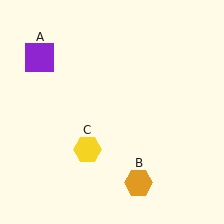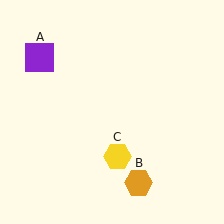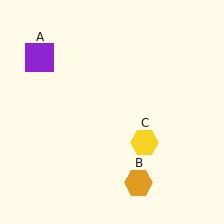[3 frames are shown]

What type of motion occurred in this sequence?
The yellow hexagon (object C) rotated counterclockwise around the center of the scene.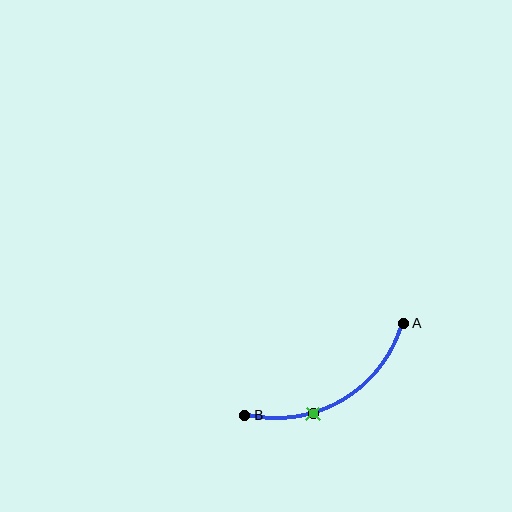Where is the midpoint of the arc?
The arc midpoint is the point on the curve farthest from the straight line joining A and B. It sits below that line.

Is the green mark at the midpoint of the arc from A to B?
No. The green mark lies on the arc but is closer to endpoint B. The arc midpoint would be at the point on the curve equidistant along the arc from both A and B.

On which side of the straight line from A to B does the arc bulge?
The arc bulges below the straight line connecting A and B.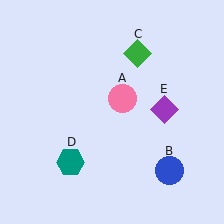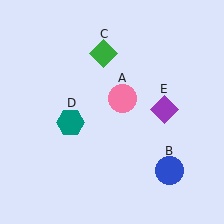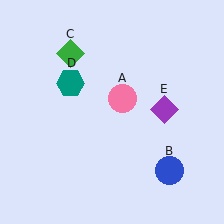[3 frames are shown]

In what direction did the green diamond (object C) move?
The green diamond (object C) moved left.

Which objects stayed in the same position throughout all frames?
Pink circle (object A) and blue circle (object B) and purple diamond (object E) remained stationary.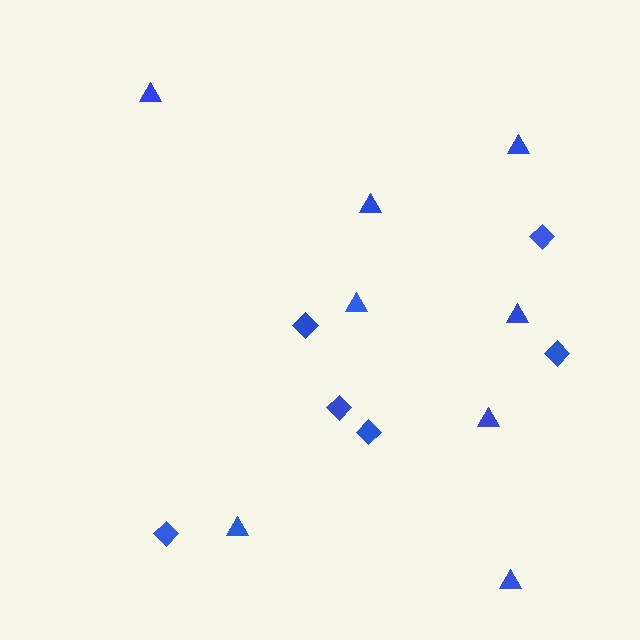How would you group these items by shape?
There are 2 groups: one group of triangles (8) and one group of diamonds (6).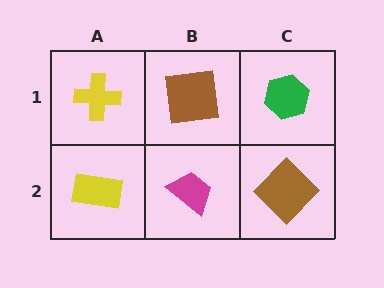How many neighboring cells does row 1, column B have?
3.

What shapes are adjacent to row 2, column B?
A brown square (row 1, column B), a yellow rectangle (row 2, column A), a brown diamond (row 2, column C).